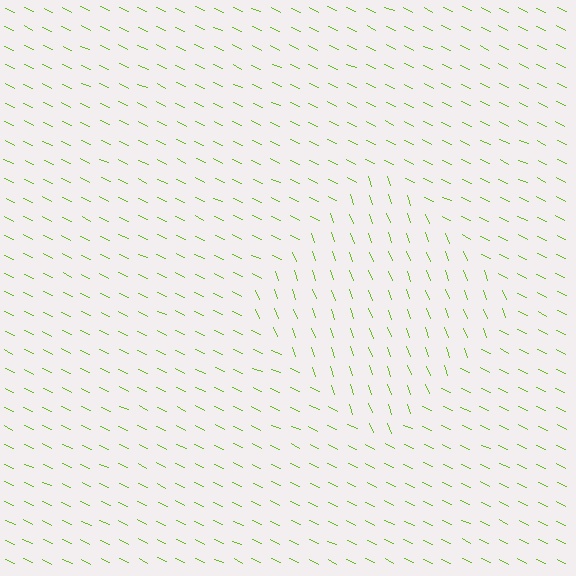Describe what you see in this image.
The image is filled with small lime line segments. A diamond region in the image has lines oriented differently from the surrounding lines, creating a visible texture boundary.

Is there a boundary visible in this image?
Yes, there is a texture boundary formed by a change in line orientation.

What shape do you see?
I see a diamond.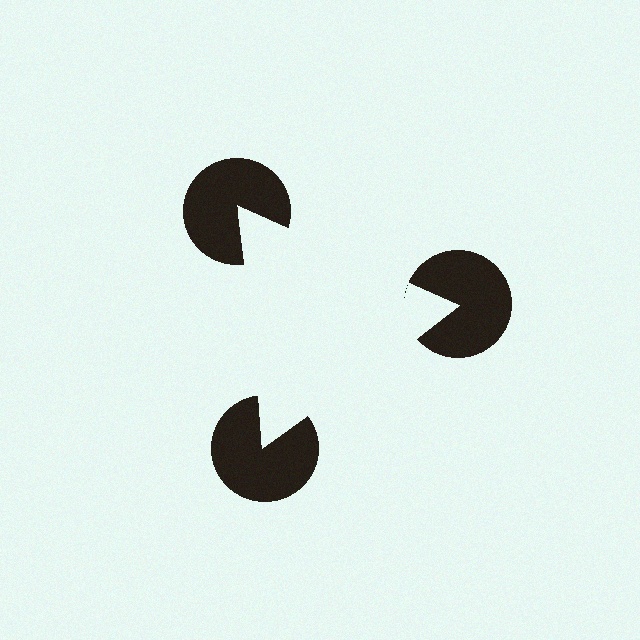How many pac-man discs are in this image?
There are 3 — one at each vertex of the illusory triangle.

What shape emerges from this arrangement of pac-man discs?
An illusory triangle — its edges are inferred from the aligned wedge cuts in the pac-man discs, not physically drawn.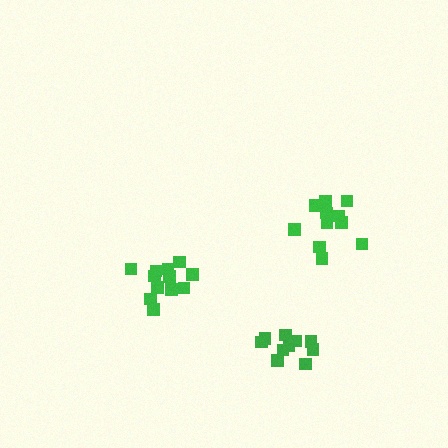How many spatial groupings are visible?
There are 3 spatial groupings.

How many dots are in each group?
Group 1: 10 dots, Group 2: 12 dots, Group 3: 11 dots (33 total).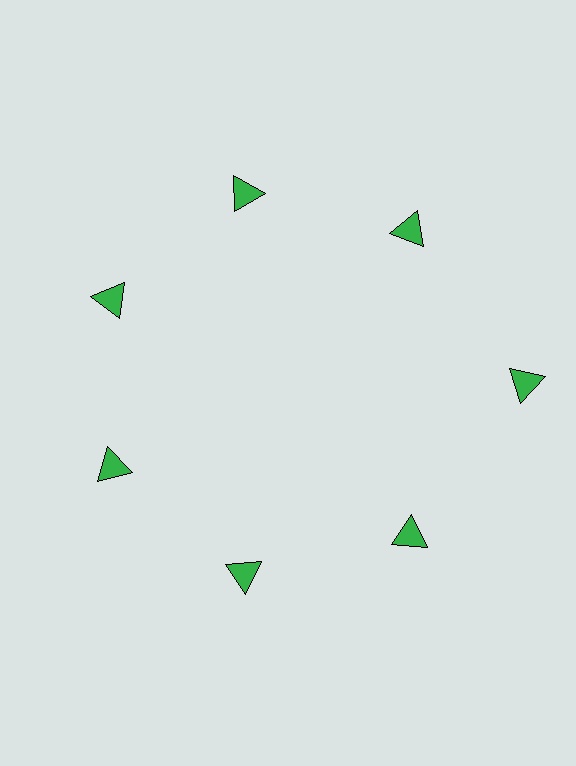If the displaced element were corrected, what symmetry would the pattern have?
It would have 7-fold rotational symmetry — the pattern would map onto itself every 51 degrees.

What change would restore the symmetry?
The symmetry would be restored by moving it inward, back onto the ring so that all 7 triangles sit at equal angles and equal distance from the center.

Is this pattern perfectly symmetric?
No. The 7 green triangles are arranged in a ring, but one element near the 3 o'clock position is pushed outward from the center, breaking the 7-fold rotational symmetry.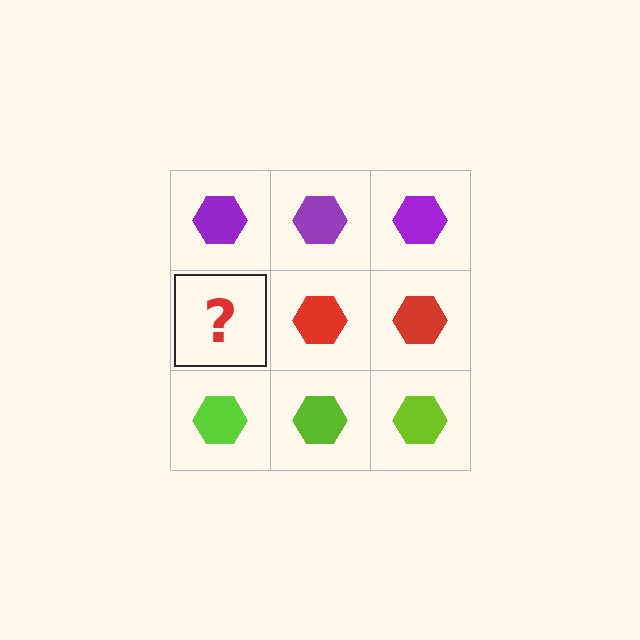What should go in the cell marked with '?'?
The missing cell should contain a red hexagon.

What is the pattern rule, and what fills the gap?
The rule is that each row has a consistent color. The gap should be filled with a red hexagon.